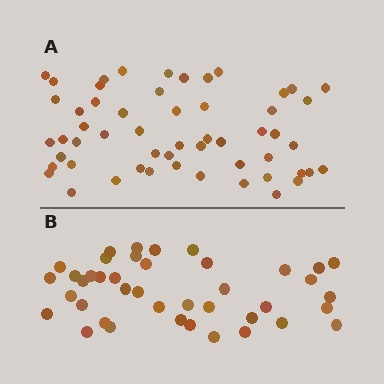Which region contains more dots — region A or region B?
Region A (the top region) has more dots.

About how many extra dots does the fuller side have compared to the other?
Region A has approximately 15 more dots than region B.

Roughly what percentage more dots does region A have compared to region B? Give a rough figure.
About 35% more.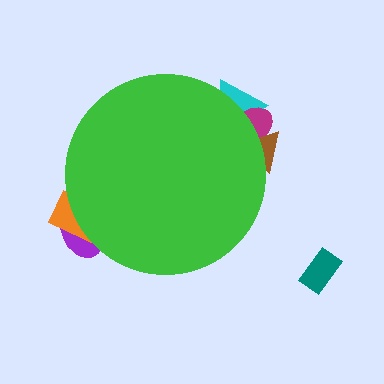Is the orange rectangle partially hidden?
Yes, the orange rectangle is partially hidden behind the green circle.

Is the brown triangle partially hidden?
Yes, the brown triangle is partially hidden behind the green circle.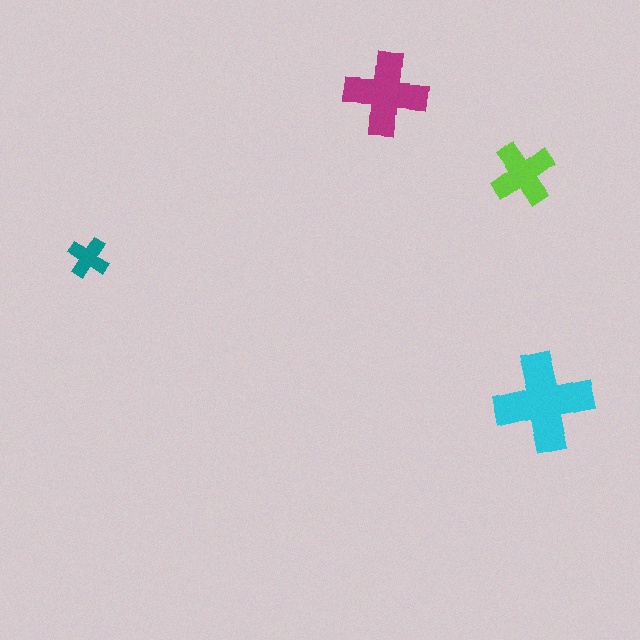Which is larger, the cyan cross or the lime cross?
The cyan one.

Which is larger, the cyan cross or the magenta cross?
The cyan one.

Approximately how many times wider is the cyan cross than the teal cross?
About 2.5 times wider.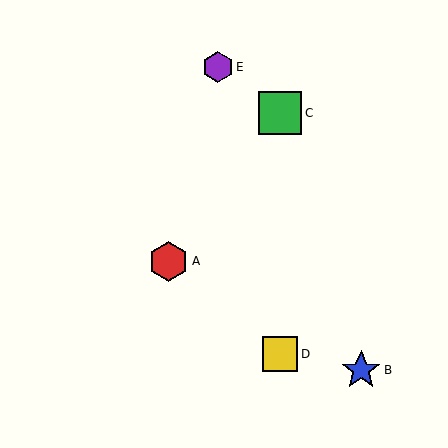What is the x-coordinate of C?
Object C is at x≈280.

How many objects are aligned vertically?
2 objects (C, D) are aligned vertically.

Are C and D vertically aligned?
Yes, both are at x≈280.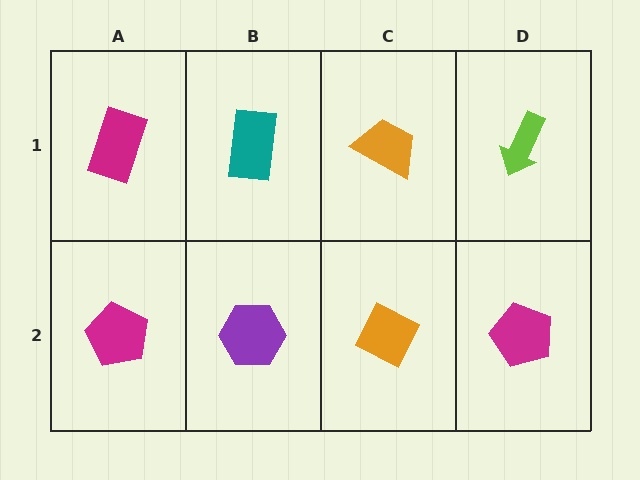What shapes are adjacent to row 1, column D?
A magenta pentagon (row 2, column D), an orange trapezoid (row 1, column C).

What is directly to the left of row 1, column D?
An orange trapezoid.